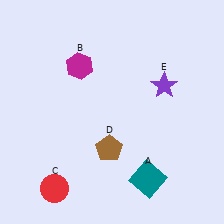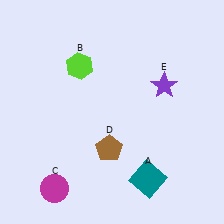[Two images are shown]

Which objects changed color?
B changed from magenta to lime. C changed from red to magenta.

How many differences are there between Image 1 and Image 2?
There are 2 differences between the two images.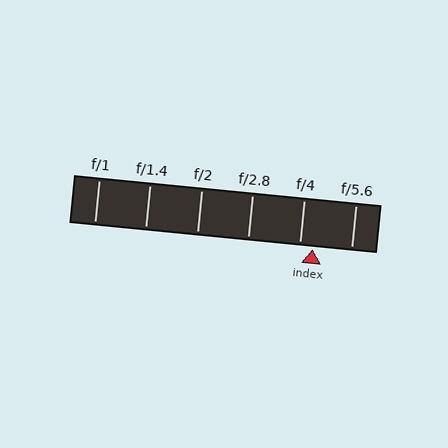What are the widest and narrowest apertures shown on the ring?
The widest aperture shown is f/1 and the narrowest is f/5.6.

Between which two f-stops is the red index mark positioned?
The index mark is between f/4 and f/5.6.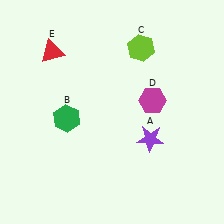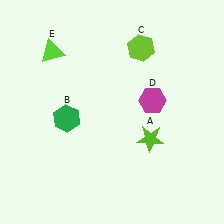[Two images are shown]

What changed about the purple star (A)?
In Image 1, A is purple. In Image 2, it changed to lime.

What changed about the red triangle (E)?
In Image 1, E is red. In Image 2, it changed to lime.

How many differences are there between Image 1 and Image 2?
There are 2 differences between the two images.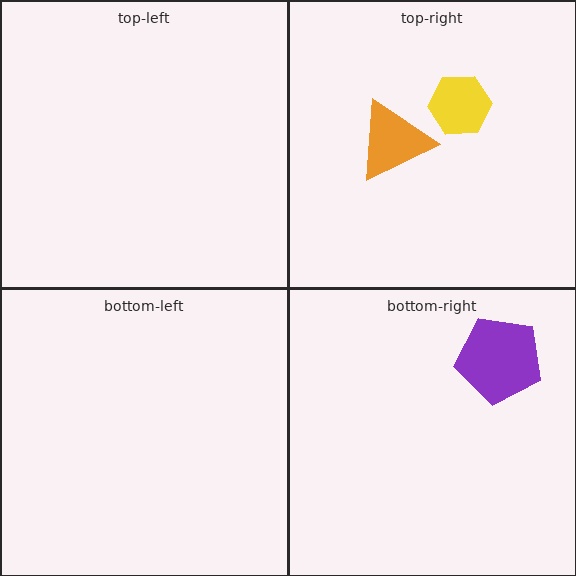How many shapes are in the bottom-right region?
1.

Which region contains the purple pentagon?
The bottom-right region.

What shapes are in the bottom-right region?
The purple pentagon.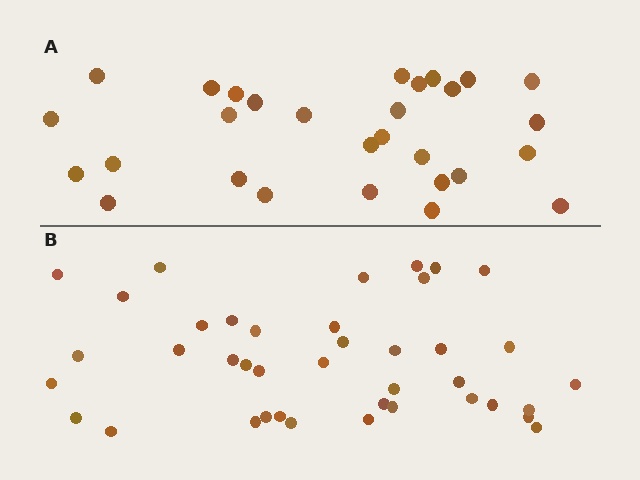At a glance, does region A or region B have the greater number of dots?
Region B (the bottom region) has more dots.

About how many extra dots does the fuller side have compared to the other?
Region B has roughly 12 or so more dots than region A.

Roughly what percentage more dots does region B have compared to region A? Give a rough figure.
About 40% more.